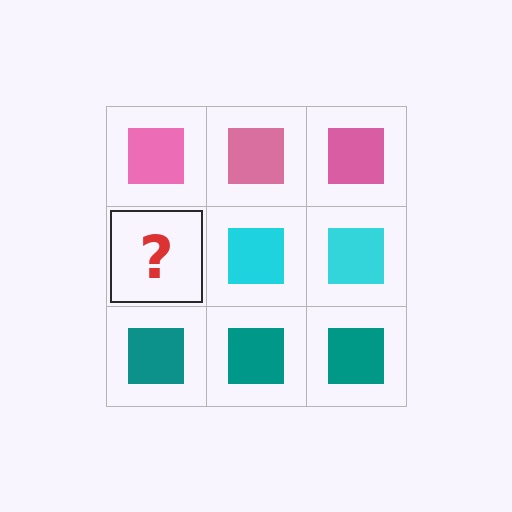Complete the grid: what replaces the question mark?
The question mark should be replaced with a cyan square.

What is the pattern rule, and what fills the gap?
The rule is that each row has a consistent color. The gap should be filled with a cyan square.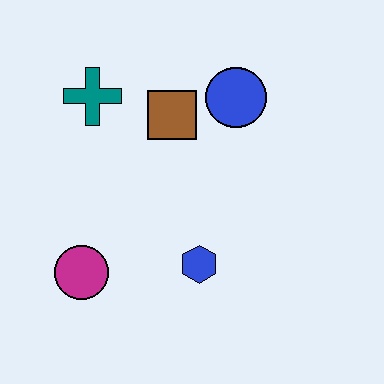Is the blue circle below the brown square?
No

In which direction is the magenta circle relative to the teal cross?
The magenta circle is below the teal cross.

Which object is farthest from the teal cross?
The blue hexagon is farthest from the teal cross.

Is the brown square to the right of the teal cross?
Yes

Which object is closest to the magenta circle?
The blue hexagon is closest to the magenta circle.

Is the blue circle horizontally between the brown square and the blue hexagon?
No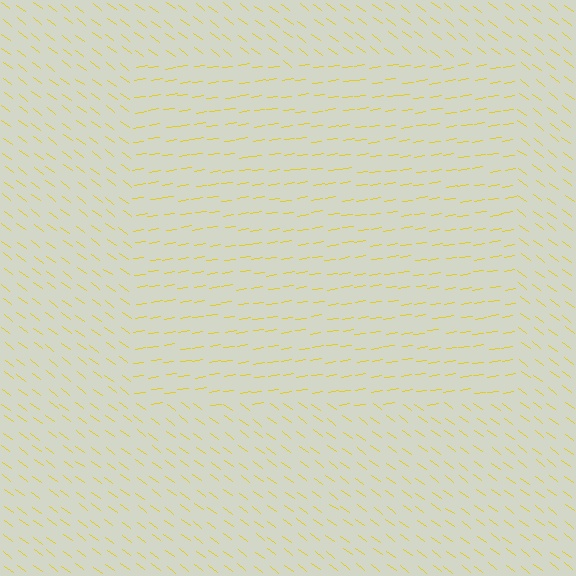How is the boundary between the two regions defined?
The boundary is defined purely by a change in line orientation (approximately 45 degrees difference). All lines are the same color and thickness.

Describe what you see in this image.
The image is filled with small yellow line segments. A rectangle region in the image has lines oriented differently from the surrounding lines, creating a visible texture boundary.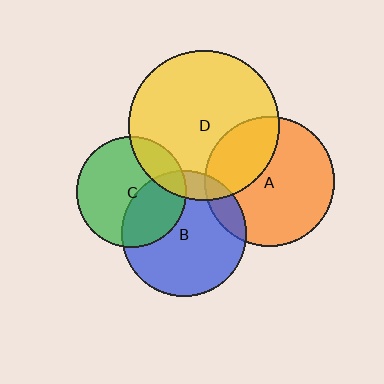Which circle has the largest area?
Circle D (yellow).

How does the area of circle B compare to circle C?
Approximately 1.3 times.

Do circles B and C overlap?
Yes.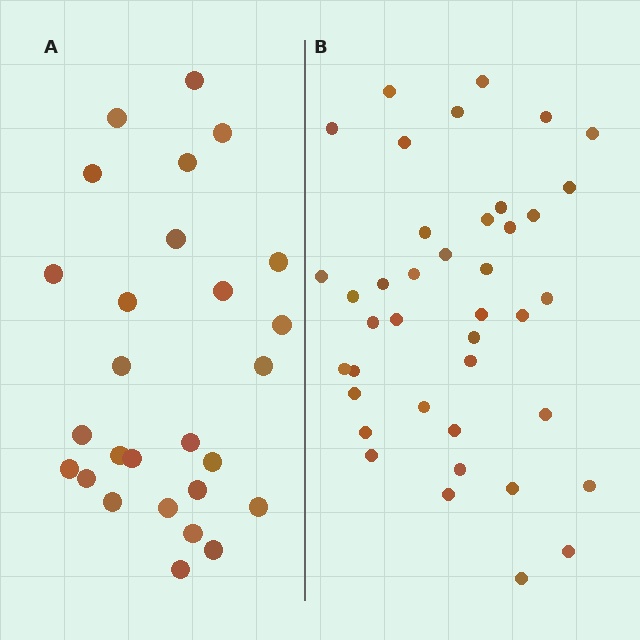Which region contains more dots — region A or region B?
Region B (the right region) has more dots.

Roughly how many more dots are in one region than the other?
Region B has approximately 15 more dots than region A.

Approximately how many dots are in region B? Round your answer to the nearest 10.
About 40 dots.